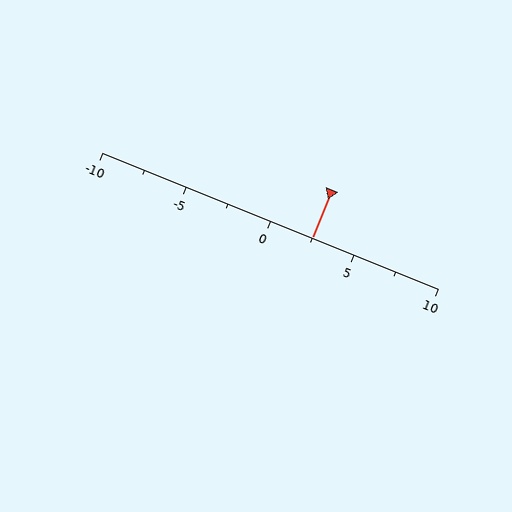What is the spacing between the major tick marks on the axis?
The major ticks are spaced 5 apart.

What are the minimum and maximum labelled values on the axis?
The axis runs from -10 to 10.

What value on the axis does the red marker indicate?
The marker indicates approximately 2.5.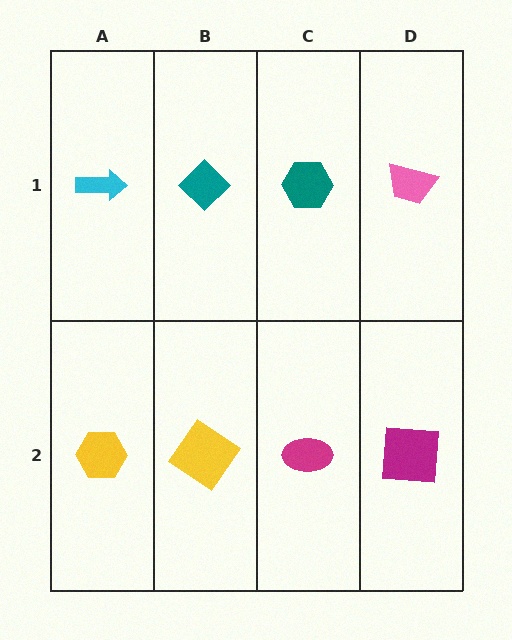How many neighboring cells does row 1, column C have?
3.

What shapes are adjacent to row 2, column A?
A cyan arrow (row 1, column A), a yellow diamond (row 2, column B).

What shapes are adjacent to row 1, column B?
A yellow diamond (row 2, column B), a cyan arrow (row 1, column A), a teal hexagon (row 1, column C).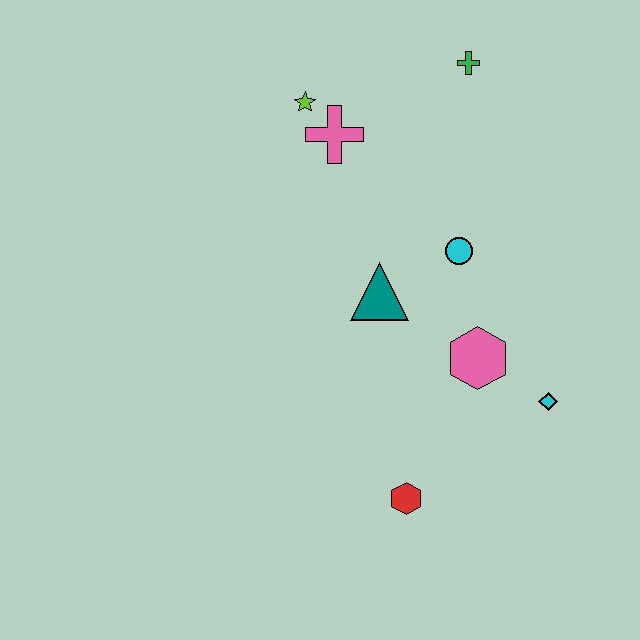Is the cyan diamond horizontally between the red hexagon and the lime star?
No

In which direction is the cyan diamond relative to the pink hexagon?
The cyan diamond is to the right of the pink hexagon.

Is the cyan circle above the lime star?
No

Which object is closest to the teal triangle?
The cyan circle is closest to the teal triangle.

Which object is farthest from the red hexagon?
The green cross is farthest from the red hexagon.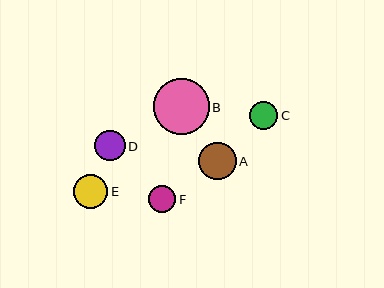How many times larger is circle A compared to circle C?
Circle A is approximately 1.3 times the size of circle C.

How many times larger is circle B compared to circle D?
Circle B is approximately 1.8 times the size of circle D.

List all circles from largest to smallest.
From largest to smallest: B, A, E, D, C, F.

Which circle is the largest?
Circle B is the largest with a size of approximately 56 pixels.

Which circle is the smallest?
Circle F is the smallest with a size of approximately 27 pixels.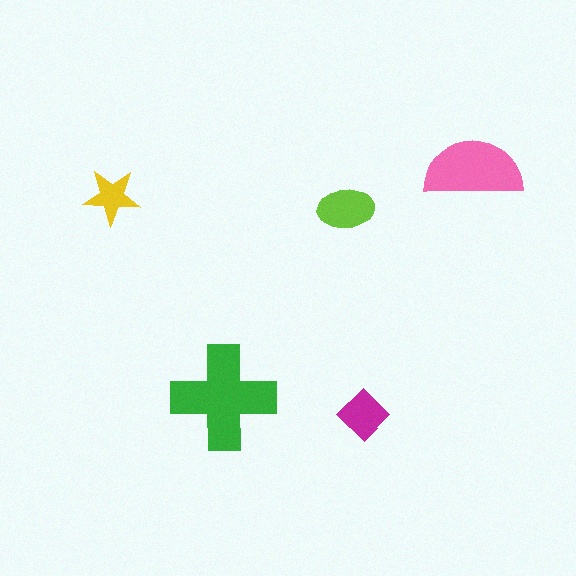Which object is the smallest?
The yellow star.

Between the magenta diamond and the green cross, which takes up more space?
The green cross.